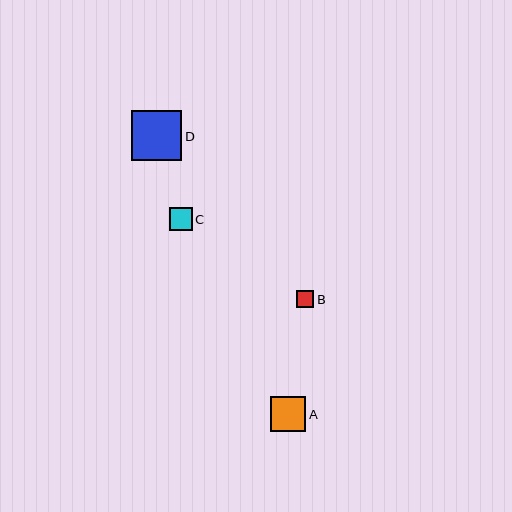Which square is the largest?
Square D is the largest with a size of approximately 50 pixels.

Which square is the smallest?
Square B is the smallest with a size of approximately 17 pixels.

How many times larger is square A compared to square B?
Square A is approximately 2.0 times the size of square B.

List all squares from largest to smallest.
From largest to smallest: D, A, C, B.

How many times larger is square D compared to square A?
Square D is approximately 1.4 times the size of square A.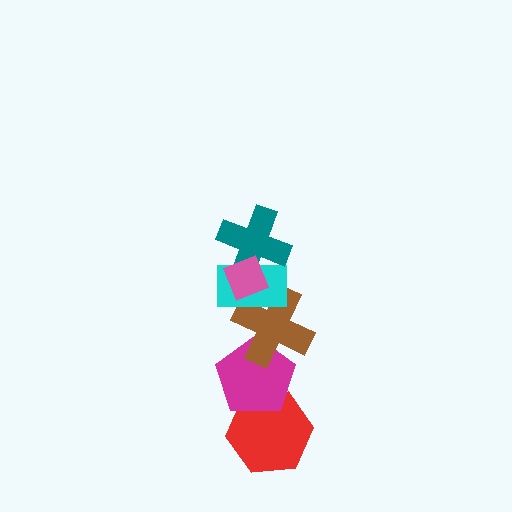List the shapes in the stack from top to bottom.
From top to bottom: the pink diamond, the teal cross, the cyan rectangle, the brown cross, the magenta pentagon, the red hexagon.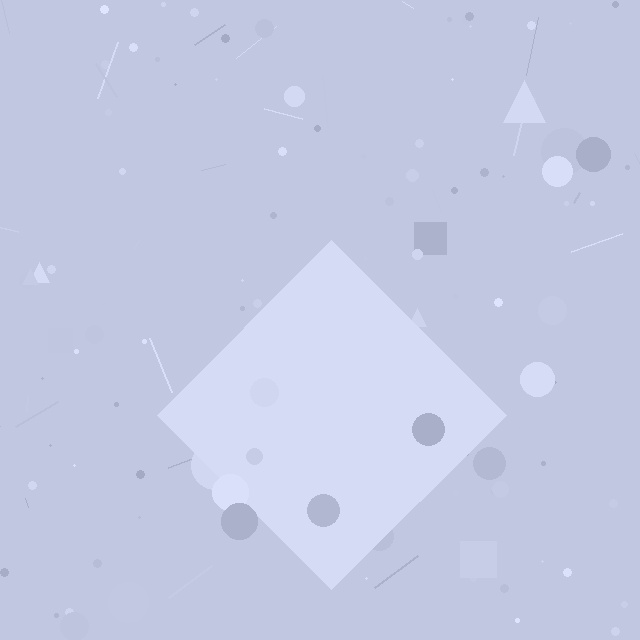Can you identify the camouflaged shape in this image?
The camouflaged shape is a diamond.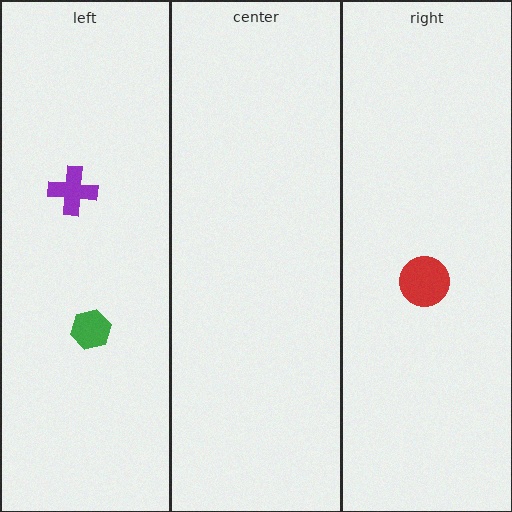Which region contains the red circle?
The right region.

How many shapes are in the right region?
1.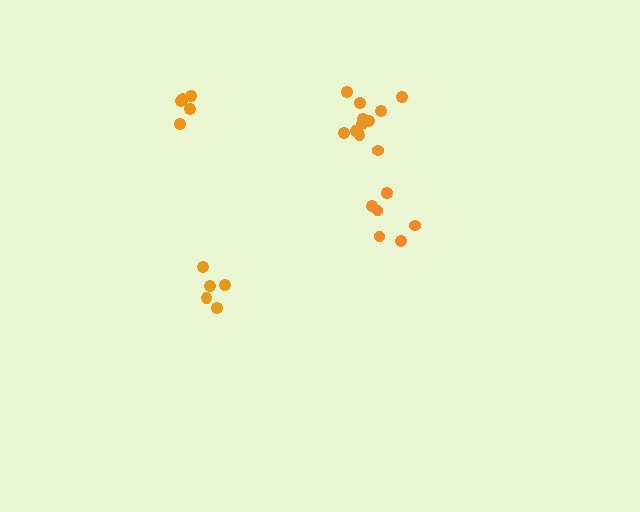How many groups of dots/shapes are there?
There are 4 groups.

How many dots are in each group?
Group 1: 11 dots, Group 2: 6 dots, Group 3: 5 dots, Group 4: 5 dots (27 total).